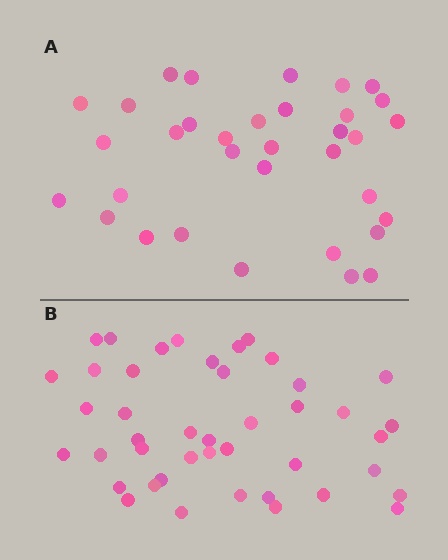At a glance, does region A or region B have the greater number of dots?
Region B (the bottom region) has more dots.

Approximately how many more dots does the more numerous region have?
Region B has roughly 8 or so more dots than region A.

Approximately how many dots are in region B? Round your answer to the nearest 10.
About 40 dots. (The exact count is 43, which rounds to 40.)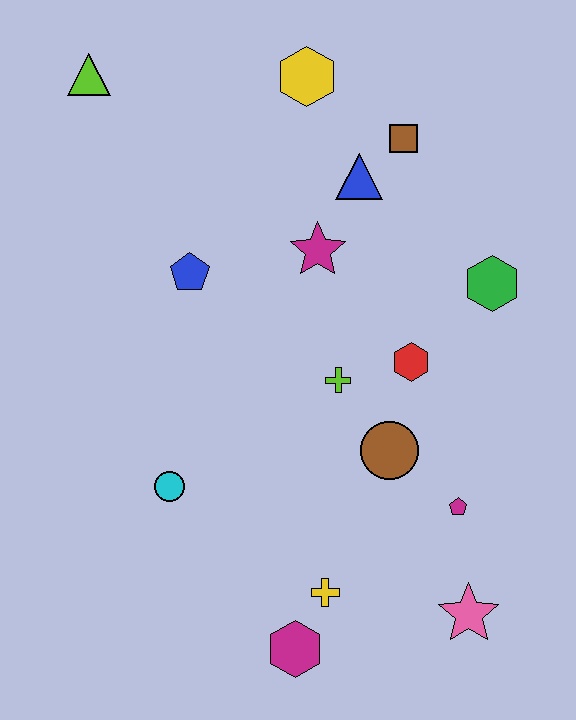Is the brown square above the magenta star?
Yes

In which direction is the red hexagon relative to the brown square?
The red hexagon is below the brown square.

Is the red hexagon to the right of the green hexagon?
No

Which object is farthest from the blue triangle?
The magenta hexagon is farthest from the blue triangle.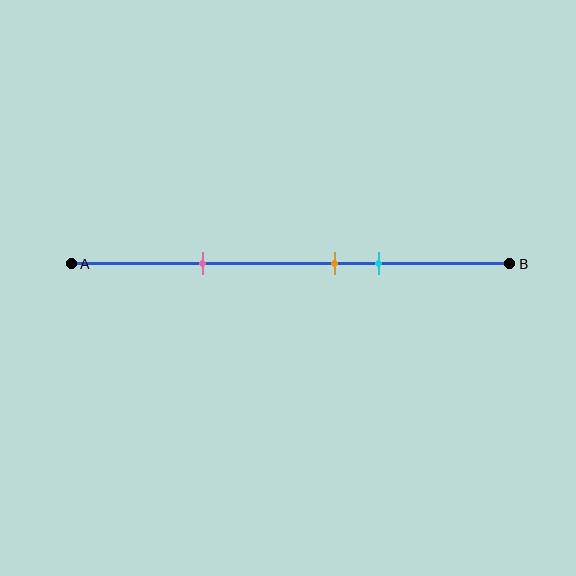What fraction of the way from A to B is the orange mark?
The orange mark is approximately 60% (0.6) of the way from A to B.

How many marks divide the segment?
There are 3 marks dividing the segment.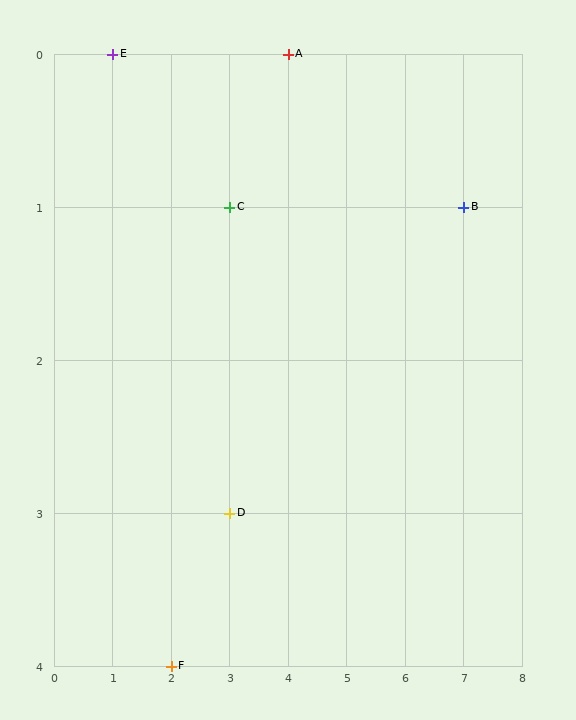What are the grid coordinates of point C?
Point C is at grid coordinates (3, 1).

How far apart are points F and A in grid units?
Points F and A are 2 columns and 4 rows apart (about 4.5 grid units diagonally).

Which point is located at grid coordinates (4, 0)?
Point A is at (4, 0).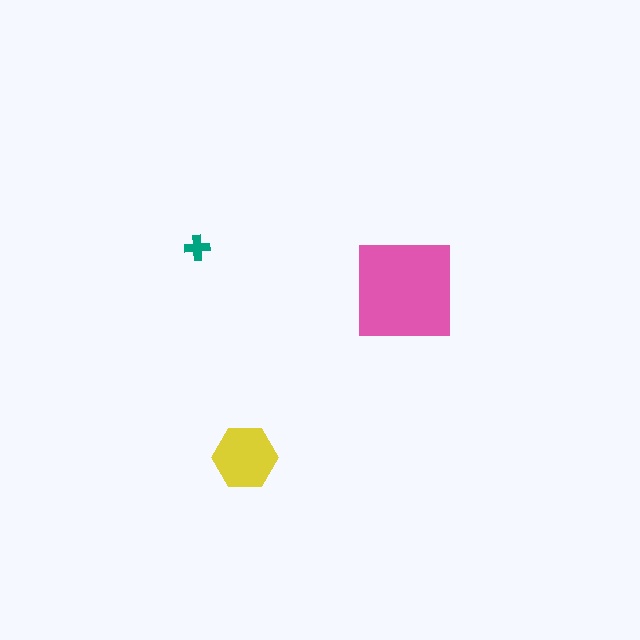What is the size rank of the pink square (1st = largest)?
1st.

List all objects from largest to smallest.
The pink square, the yellow hexagon, the teal cross.